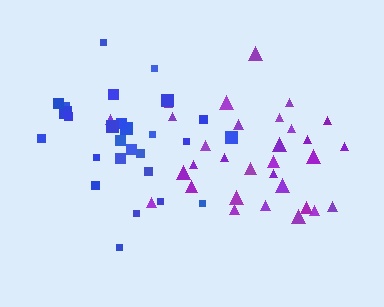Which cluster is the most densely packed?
Blue.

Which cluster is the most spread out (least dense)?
Purple.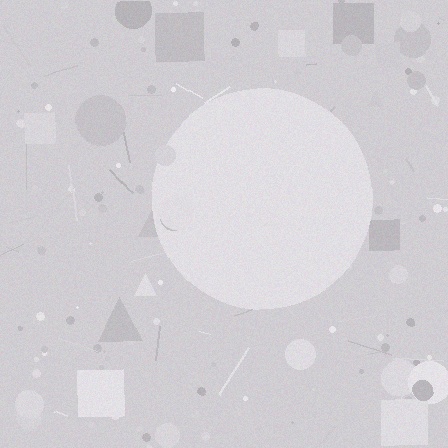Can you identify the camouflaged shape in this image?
The camouflaged shape is a circle.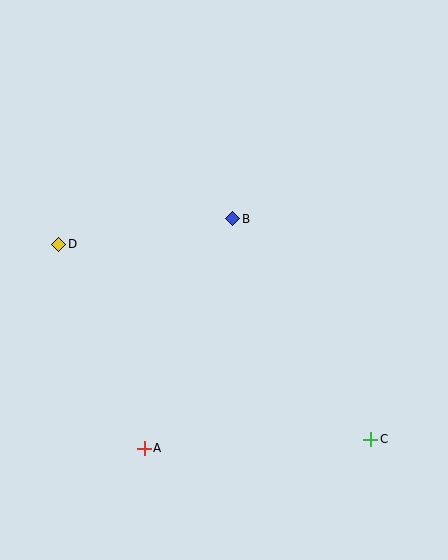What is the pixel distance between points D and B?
The distance between D and B is 176 pixels.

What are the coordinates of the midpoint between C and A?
The midpoint between C and A is at (257, 444).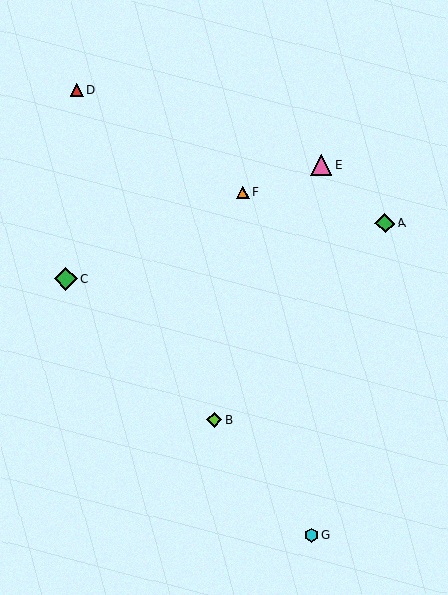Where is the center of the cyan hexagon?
The center of the cyan hexagon is at (311, 536).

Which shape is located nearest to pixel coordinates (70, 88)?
The red triangle (labeled D) at (76, 90) is nearest to that location.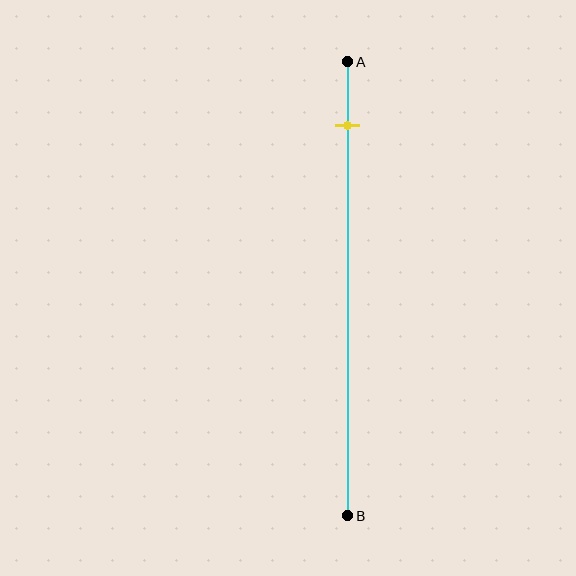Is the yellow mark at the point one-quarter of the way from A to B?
No, the mark is at about 15% from A, not at the 25% one-quarter point.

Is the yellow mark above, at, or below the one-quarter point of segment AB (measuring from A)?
The yellow mark is above the one-quarter point of segment AB.